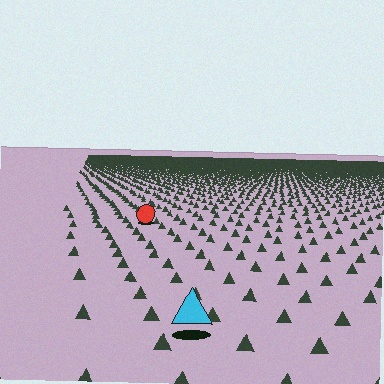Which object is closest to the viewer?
The cyan triangle is closest. The texture marks near it are larger and more spread out.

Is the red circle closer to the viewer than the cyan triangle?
No. The cyan triangle is closer — you can tell from the texture gradient: the ground texture is coarser near it.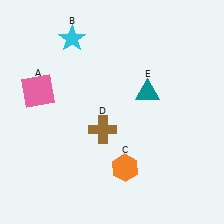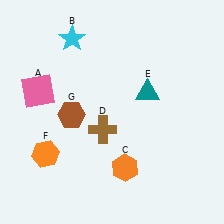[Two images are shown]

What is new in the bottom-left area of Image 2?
An orange hexagon (F) was added in the bottom-left area of Image 2.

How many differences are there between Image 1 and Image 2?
There are 2 differences between the two images.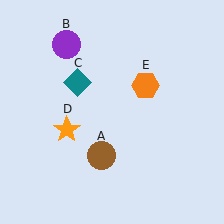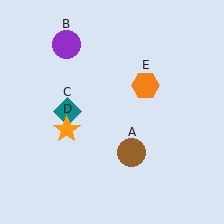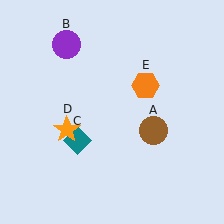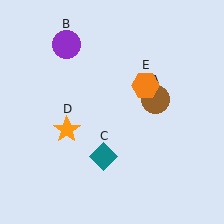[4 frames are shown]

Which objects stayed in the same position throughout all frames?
Purple circle (object B) and orange star (object D) and orange hexagon (object E) remained stationary.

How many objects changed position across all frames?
2 objects changed position: brown circle (object A), teal diamond (object C).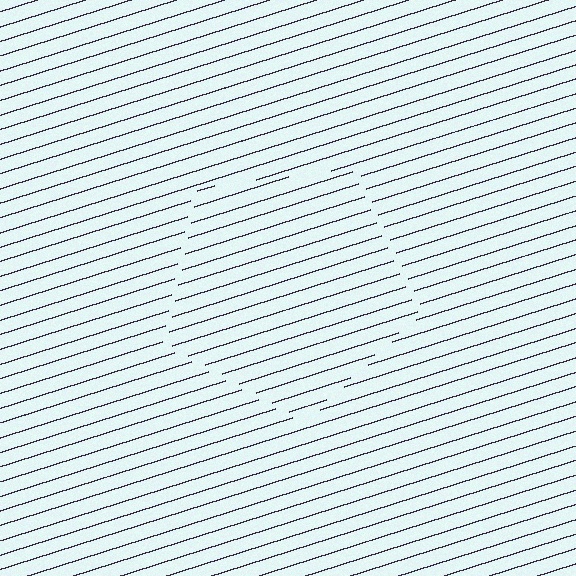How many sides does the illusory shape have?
5 sides — the line-ends trace a pentagon.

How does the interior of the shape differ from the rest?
The interior of the shape contains the same grating, shifted by half a period — the contour is defined by the phase discontinuity where line-ends from the inner and outer gratings abut.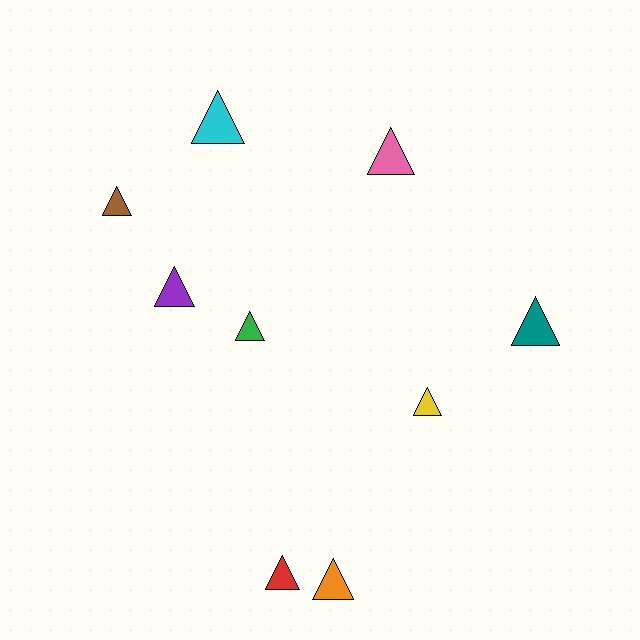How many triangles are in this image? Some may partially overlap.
There are 9 triangles.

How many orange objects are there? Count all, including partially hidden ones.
There is 1 orange object.